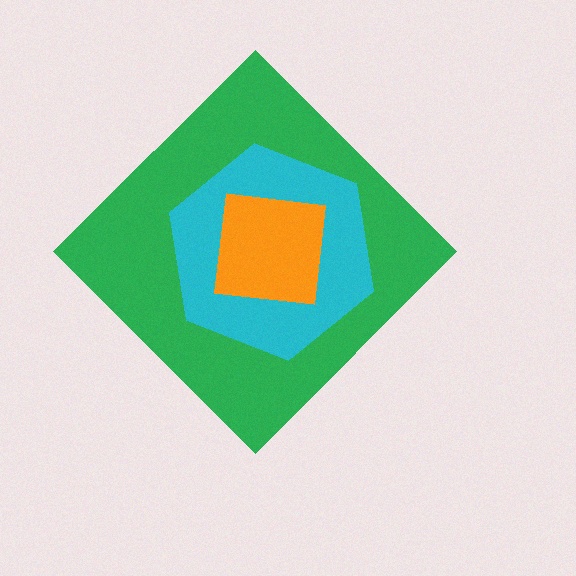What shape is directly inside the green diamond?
The cyan hexagon.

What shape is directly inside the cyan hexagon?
The orange square.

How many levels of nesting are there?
3.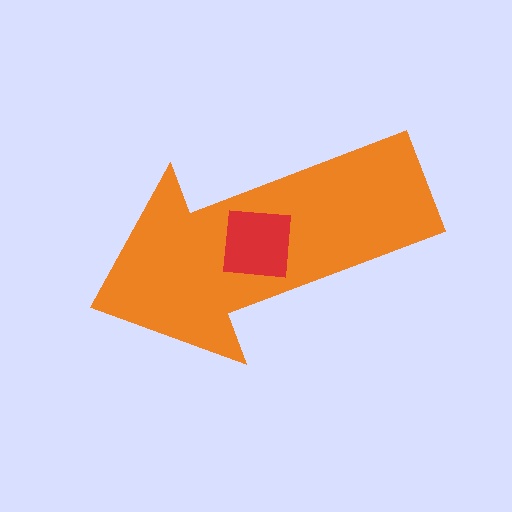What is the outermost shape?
The orange arrow.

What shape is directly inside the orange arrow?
The red square.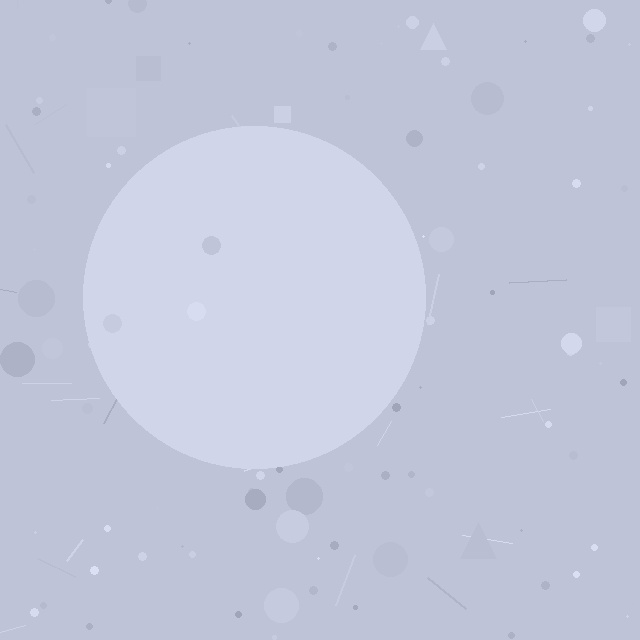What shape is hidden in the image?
A circle is hidden in the image.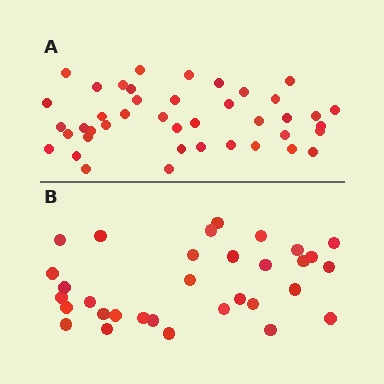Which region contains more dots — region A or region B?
Region A (the top region) has more dots.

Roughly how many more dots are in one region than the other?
Region A has roughly 10 or so more dots than region B.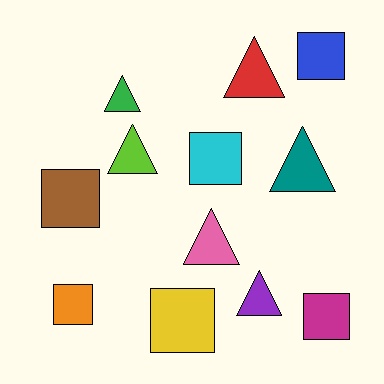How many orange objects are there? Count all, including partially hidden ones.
There is 1 orange object.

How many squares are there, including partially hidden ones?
There are 6 squares.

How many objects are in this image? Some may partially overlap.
There are 12 objects.